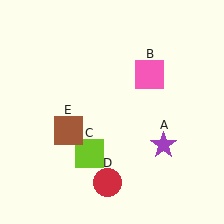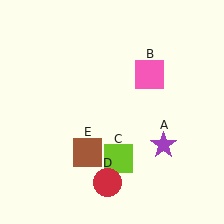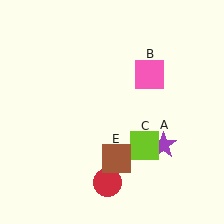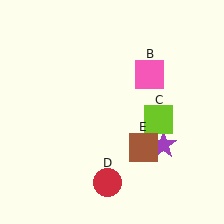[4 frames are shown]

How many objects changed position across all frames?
2 objects changed position: lime square (object C), brown square (object E).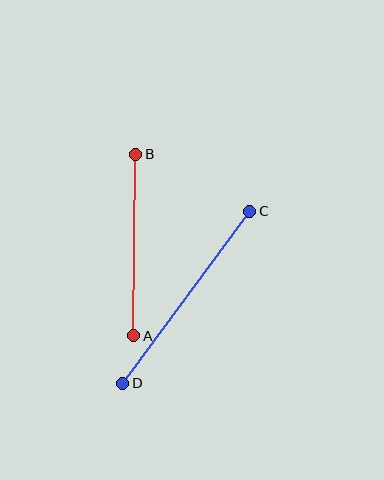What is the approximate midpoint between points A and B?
The midpoint is at approximately (135, 245) pixels.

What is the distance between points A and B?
The distance is approximately 182 pixels.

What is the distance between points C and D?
The distance is approximately 214 pixels.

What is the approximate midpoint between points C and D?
The midpoint is at approximately (186, 297) pixels.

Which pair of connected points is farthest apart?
Points C and D are farthest apart.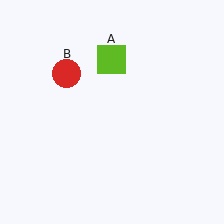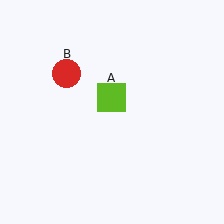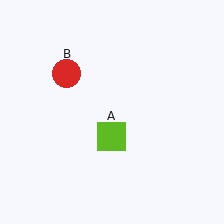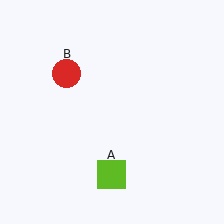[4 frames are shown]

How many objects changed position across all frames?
1 object changed position: lime square (object A).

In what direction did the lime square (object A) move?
The lime square (object A) moved down.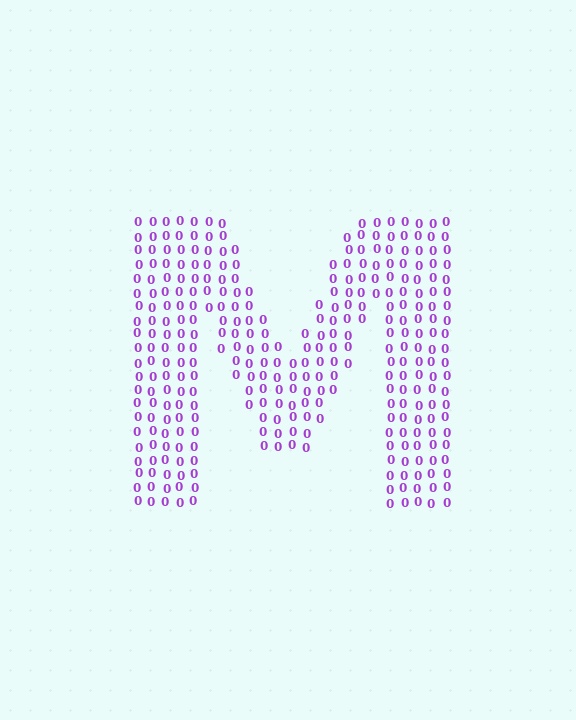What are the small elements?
The small elements are digit 0's.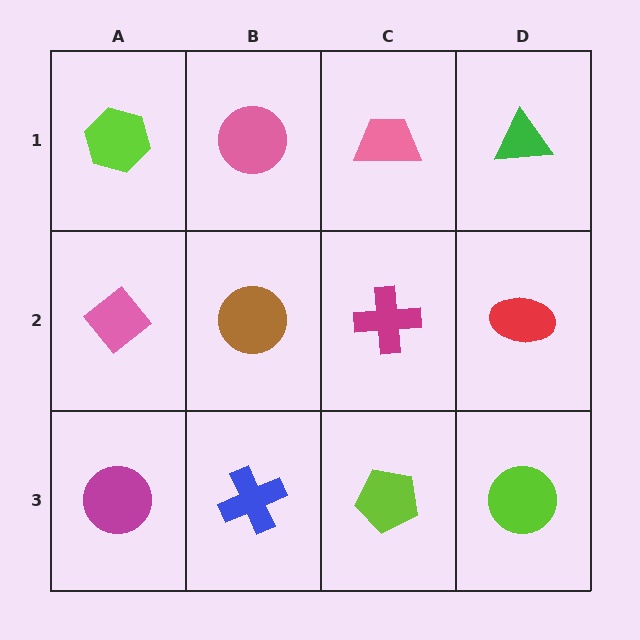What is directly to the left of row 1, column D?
A pink trapezoid.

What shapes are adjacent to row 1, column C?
A magenta cross (row 2, column C), a pink circle (row 1, column B), a green triangle (row 1, column D).